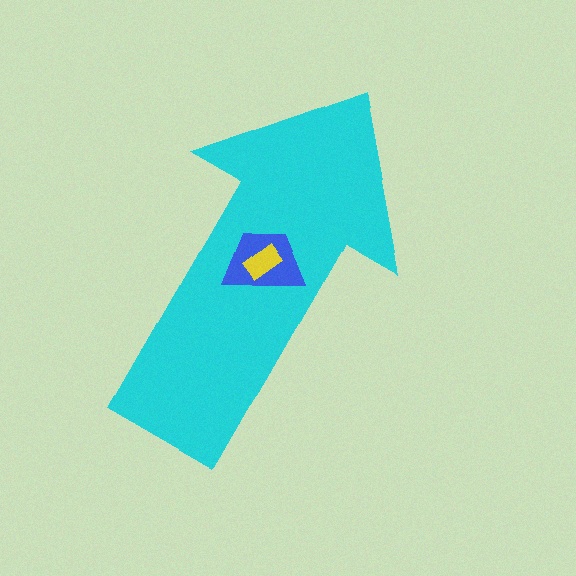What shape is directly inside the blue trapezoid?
The yellow rectangle.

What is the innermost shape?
The yellow rectangle.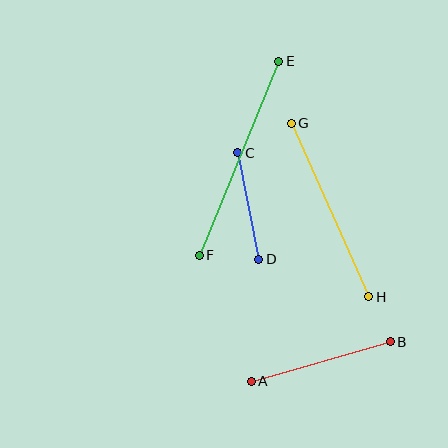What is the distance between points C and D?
The distance is approximately 109 pixels.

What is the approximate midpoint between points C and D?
The midpoint is at approximately (248, 206) pixels.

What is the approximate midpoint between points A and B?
The midpoint is at approximately (321, 361) pixels.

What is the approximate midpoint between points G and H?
The midpoint is at approximately (330, 210) pixels.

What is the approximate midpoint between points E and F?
The midpoint is at approximately (239, 158) pixels.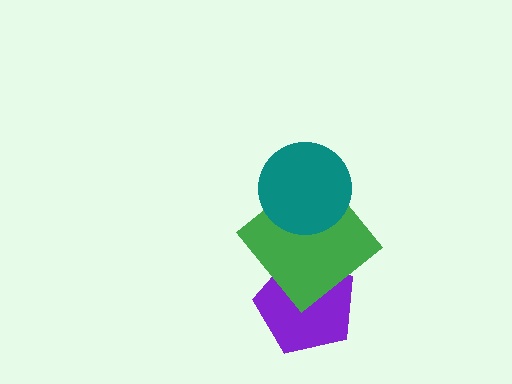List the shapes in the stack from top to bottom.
From top to bottom: the teal circle, the green diamond, the purple pentagon.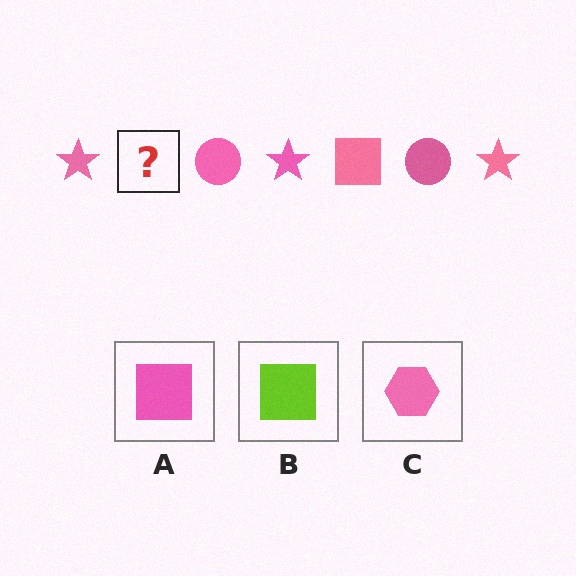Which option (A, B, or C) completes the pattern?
A.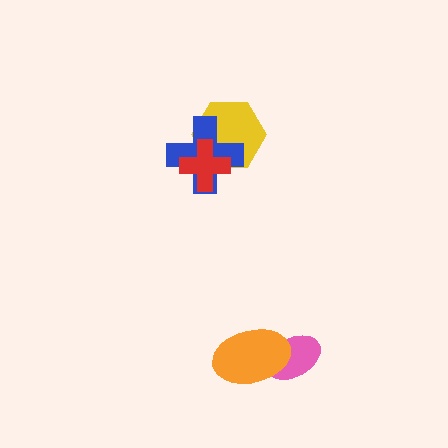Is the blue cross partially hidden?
Yes, it is partially covered by another shape.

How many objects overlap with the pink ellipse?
1 object overlaps with the pink ellipse.